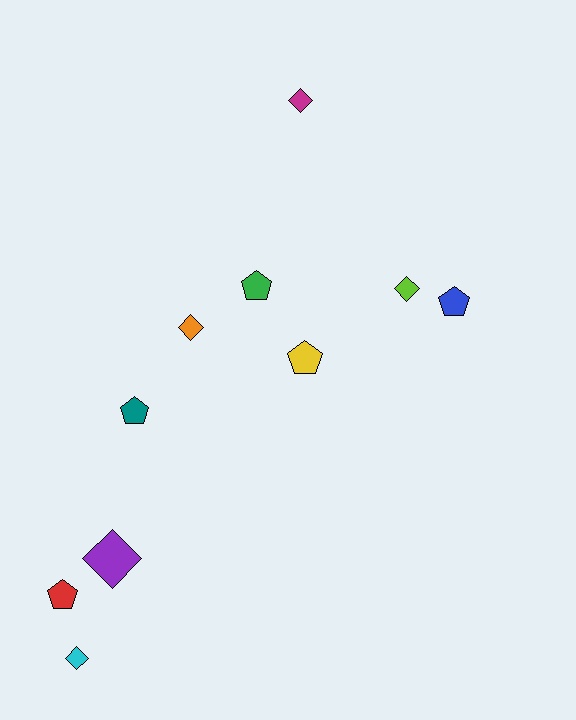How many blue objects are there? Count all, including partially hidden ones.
There is 1 blue object.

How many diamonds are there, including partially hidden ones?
There are 5 diamonds.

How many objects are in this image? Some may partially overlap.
There are 10 objects.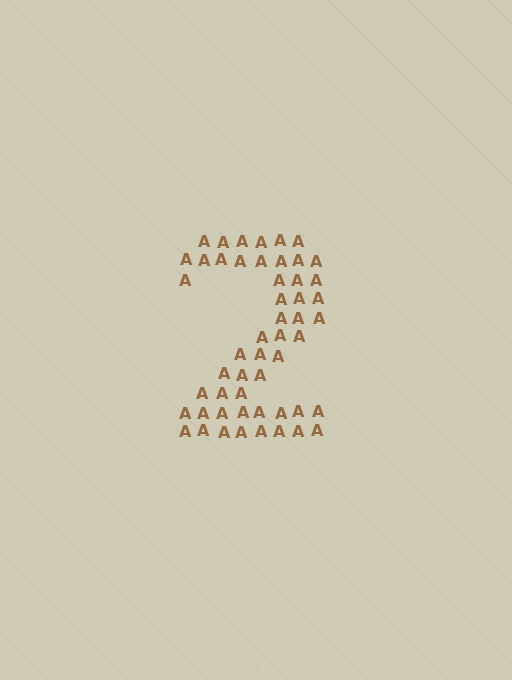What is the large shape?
The large shape is the digit 2.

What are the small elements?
The small elements are letter A's.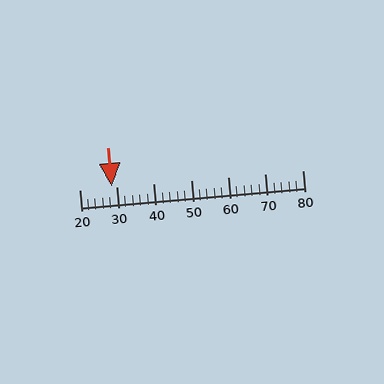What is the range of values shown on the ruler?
The ruler shows values from 20 to 80.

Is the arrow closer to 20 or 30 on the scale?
The arrow is closer to 30.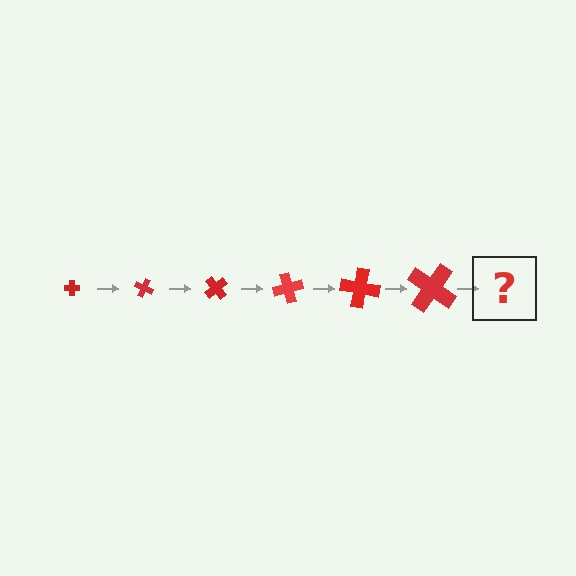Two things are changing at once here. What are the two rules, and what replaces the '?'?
The two rules are that the cross grows larger each step and it rotates 25 degrees each step. The '?' should be a cross, larger than the previous one and rotated 150 degrees from the start.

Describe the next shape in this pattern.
It should be a cross, larger than the previous one and rotated 150 degrees from the start.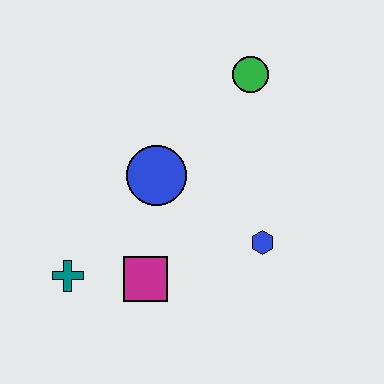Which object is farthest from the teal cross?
The green circle is farthest from the teal cross.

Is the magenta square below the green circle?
Yes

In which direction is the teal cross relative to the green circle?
The teal cross is below the green circle.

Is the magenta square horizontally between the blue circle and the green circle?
No